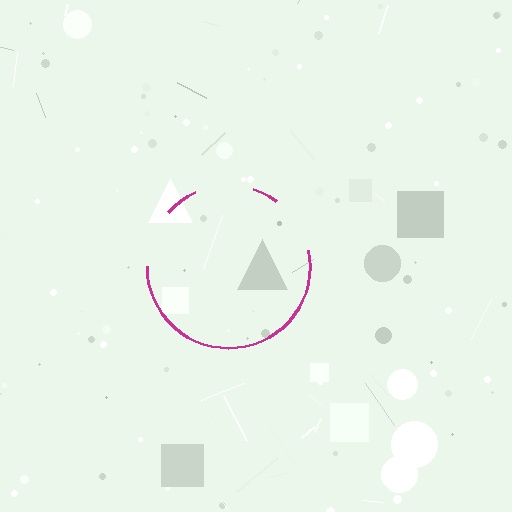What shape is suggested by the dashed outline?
The dashed outline suggests a circle.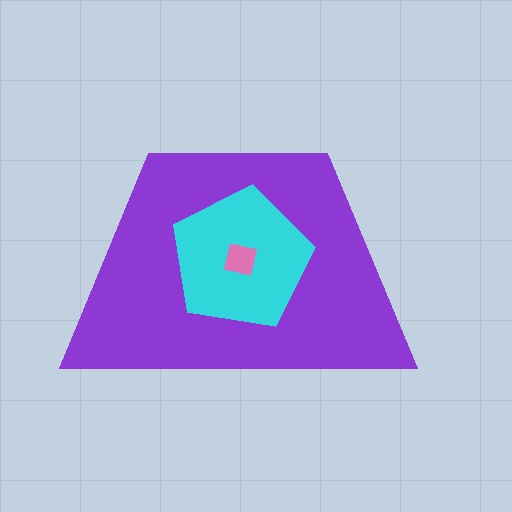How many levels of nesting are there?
3.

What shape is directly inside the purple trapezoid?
The cyan pentagon.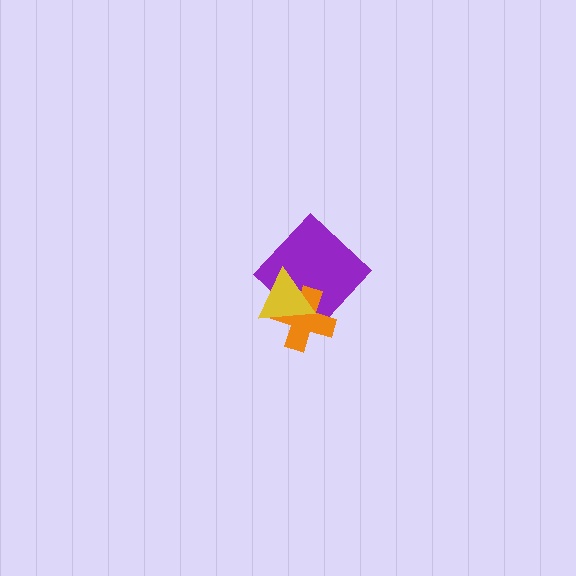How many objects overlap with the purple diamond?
2 objects overlap with the purple diamond.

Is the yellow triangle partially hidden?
No, no other shape covers it.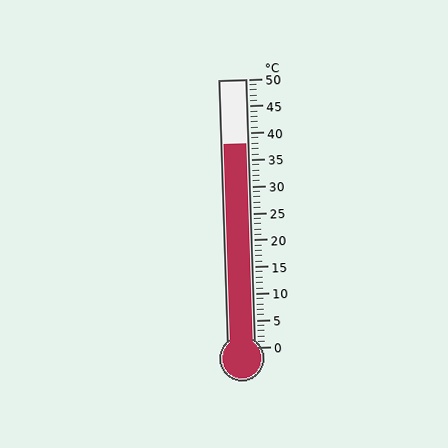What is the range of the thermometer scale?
The thermometer scale ranges from 0°C to 50°C.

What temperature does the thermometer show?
The thermometer shows approximately 38°C.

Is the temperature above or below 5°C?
The temperature is above 5°C.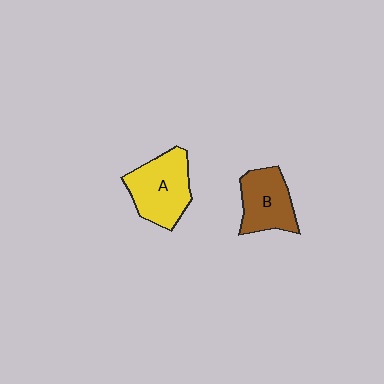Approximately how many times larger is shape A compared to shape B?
Approximately 1.2 times.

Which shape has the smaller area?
Shape B (brown).